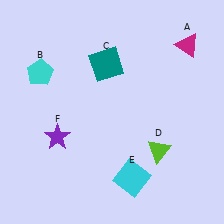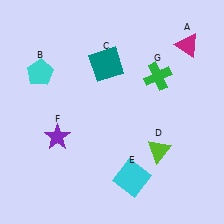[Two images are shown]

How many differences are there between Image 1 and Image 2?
There is 1 difference between the two images.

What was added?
A green cross (G) was added in Image 2.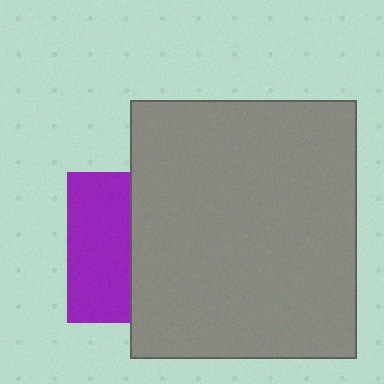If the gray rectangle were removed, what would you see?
You would see the complete purple square.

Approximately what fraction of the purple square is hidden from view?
Roughly 59% of the purple square is hidden behind the gray rectangle.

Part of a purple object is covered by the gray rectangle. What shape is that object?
It is a square.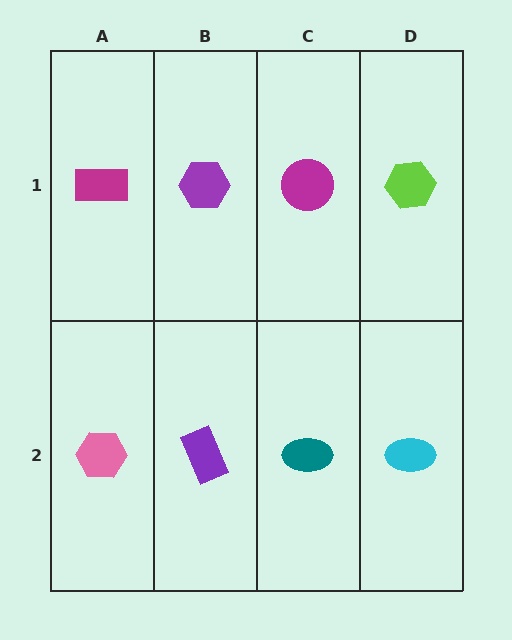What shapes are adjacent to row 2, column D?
A lime hexagon (row 1, column D), a teal ellipse (row 2, column C).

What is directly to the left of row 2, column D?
A teal ellipse.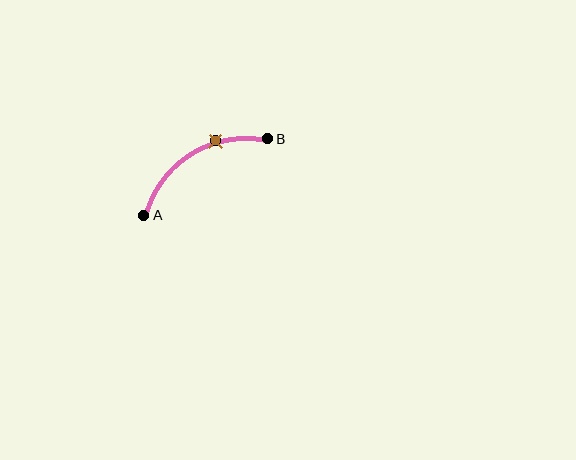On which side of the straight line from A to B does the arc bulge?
The arc bulges above the straight line connecting A and B.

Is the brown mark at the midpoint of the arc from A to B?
No. The brown mark lies on the arc but is closer to endpoint B. The arc midpoint would be at the point on the curve equidistant along the arc from both A and B.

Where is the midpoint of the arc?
The arc midpoint is the point on the curve farthest from the straight line joining A and B. It sits above that line.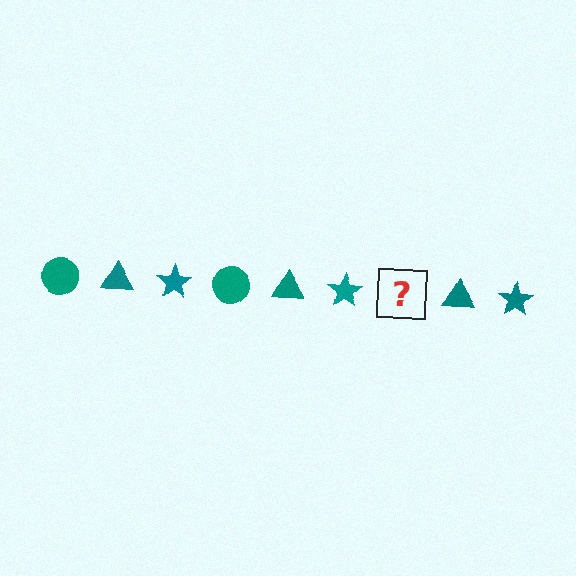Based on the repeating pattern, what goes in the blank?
The blank should be a teal circle.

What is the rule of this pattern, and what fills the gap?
The rule is that the pattern cycles through circle, triangle, star shapes in teal. The gap should be filled with a teal circle.